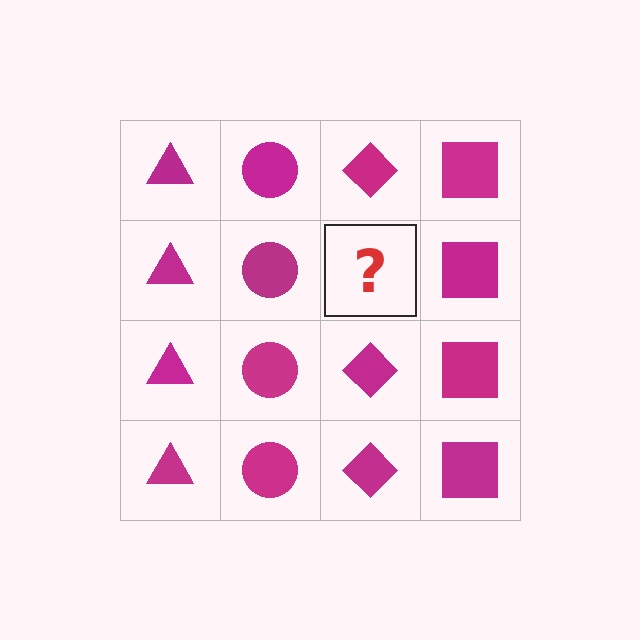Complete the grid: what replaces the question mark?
The question mark should be replaced with a magenta diamond.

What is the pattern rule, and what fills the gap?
The rule is that each column has a consistent shape. The gap should be filled with a magenta diamond.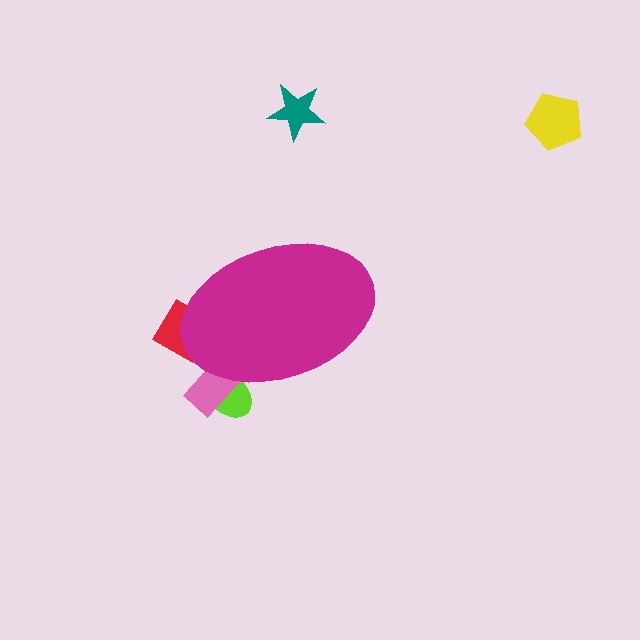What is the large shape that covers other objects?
A magenta ellipse.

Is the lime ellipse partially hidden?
Yes, the lime ellipse is partially hidden behind the magenta ellipse.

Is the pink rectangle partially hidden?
Yes, the pink rectangle is partially hidden behind the magenta ellipse.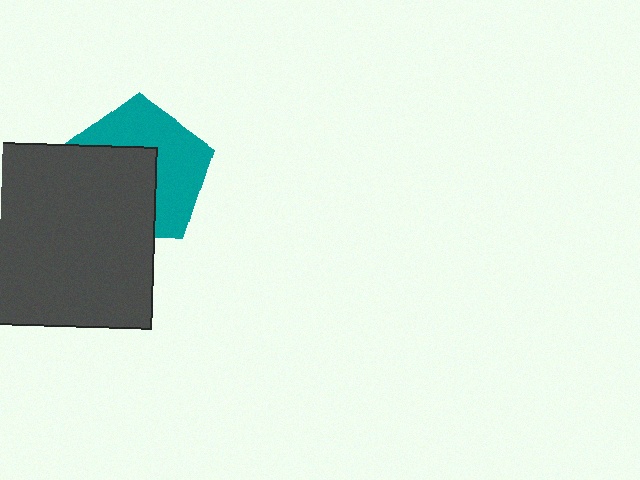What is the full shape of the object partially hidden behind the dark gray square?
The partially hidden object is a teal pentagon.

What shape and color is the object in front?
The object in front is a dark gray square.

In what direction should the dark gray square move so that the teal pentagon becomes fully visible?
The dark gray square should move toward the lower-left. That is the shortest direction to clear the overlap and leave the teal pentagon fully visible.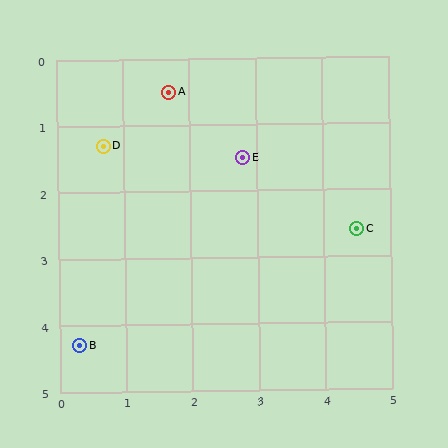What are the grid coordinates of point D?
Point D is at approximately (0.7, 1.3).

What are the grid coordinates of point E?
Point E is at approximately (2.8, 1.5).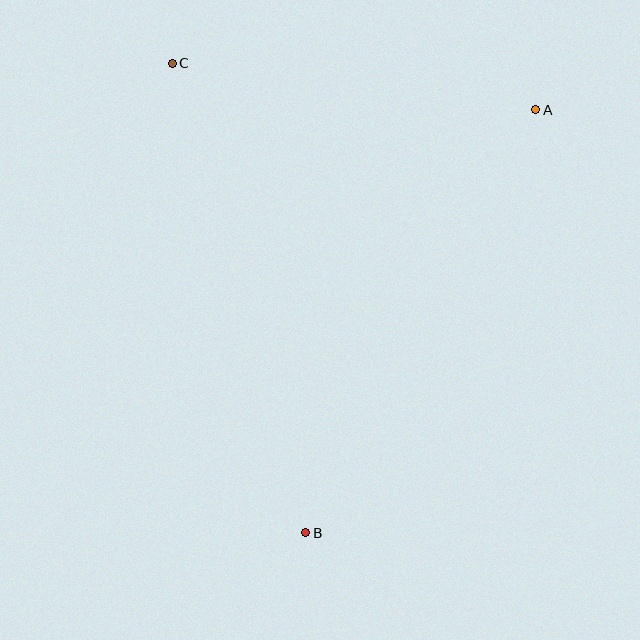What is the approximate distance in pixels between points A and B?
The distance between A and B is approximately 482 pixels.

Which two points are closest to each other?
Points A and C are closest to each other.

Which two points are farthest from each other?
Points B and C are farthest from each other.